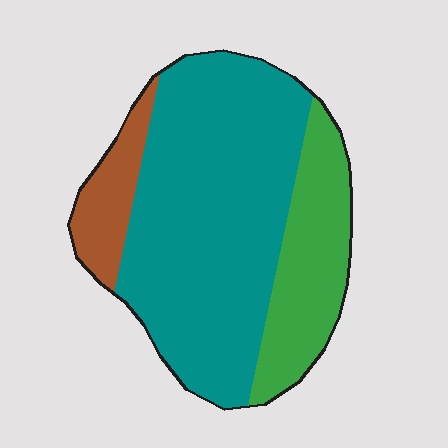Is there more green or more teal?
Teal.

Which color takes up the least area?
Brown, at roughly 10%.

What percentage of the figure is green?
Green takes up about one quarter (1/4) of the figure.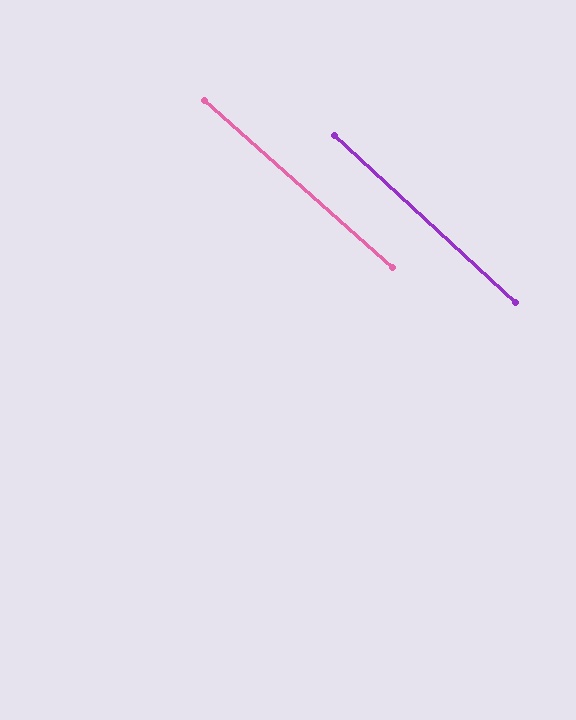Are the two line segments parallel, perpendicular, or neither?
Parallel — their directions differ by only 1.2°.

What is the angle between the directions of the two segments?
Approximately 1 degree.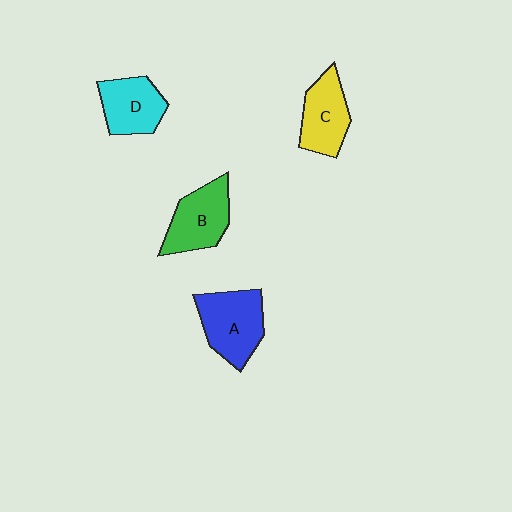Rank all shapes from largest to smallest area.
From largest to smallest: A (blue), B (green), C (yellow), D (cyan).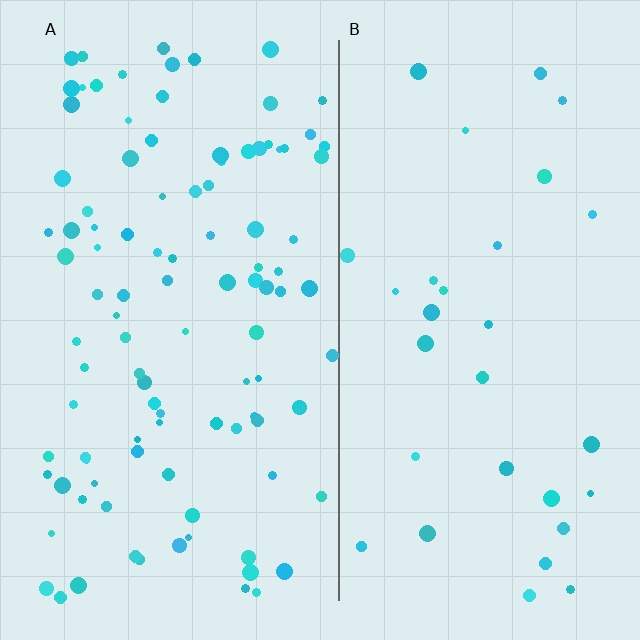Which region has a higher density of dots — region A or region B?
A (the left).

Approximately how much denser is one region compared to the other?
Approximately 3.4× — region A over region B.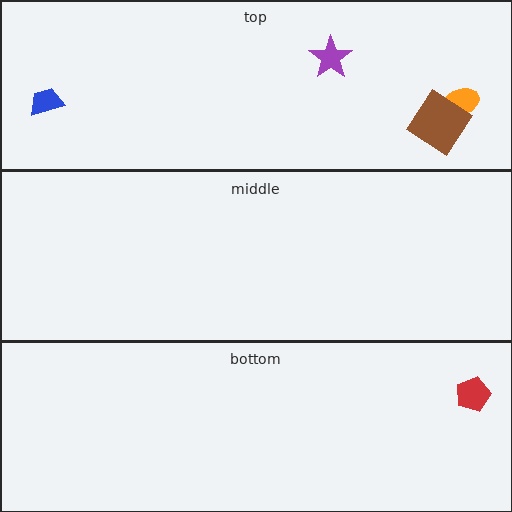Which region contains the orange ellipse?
The top region.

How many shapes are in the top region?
4.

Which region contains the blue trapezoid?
The top region.